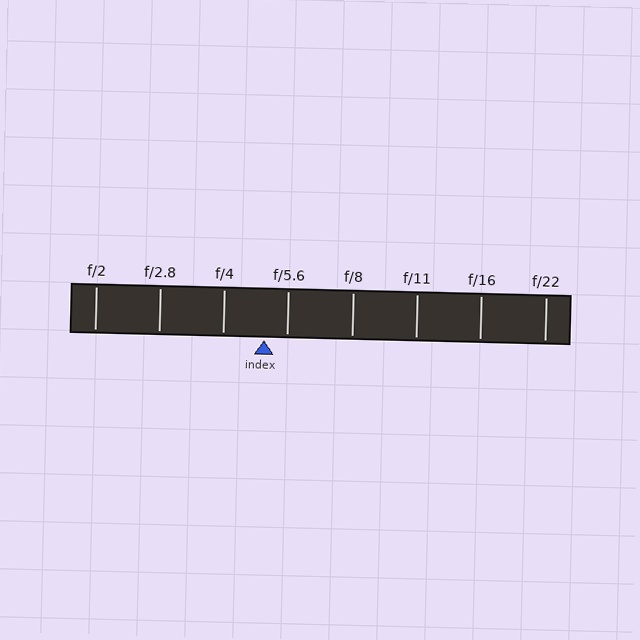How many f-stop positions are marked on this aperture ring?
There are 8 f-stop positions marked.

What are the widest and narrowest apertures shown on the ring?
The widest aperture shown is f/2 and the narrowest is f/22.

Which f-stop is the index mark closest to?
The index mark is closest to f/5.6.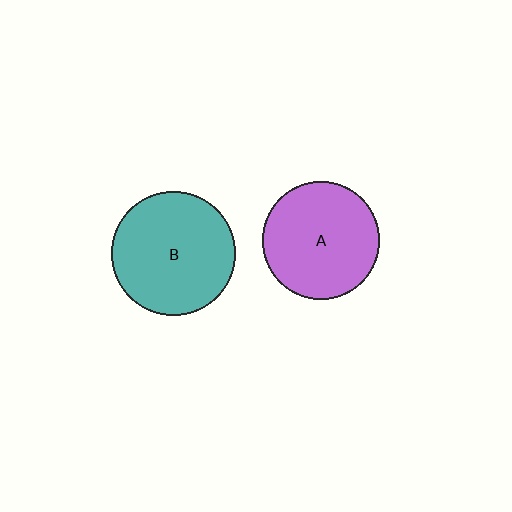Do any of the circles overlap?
No, none of the circles overlap.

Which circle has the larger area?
Circle B (teal).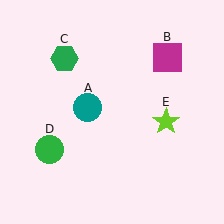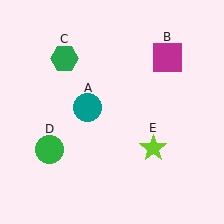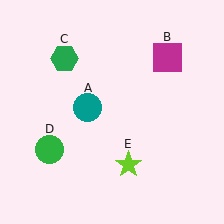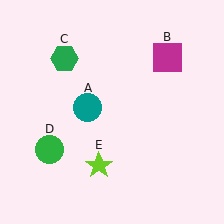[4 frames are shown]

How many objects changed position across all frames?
1 object changed position: lime star (object E).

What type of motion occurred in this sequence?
The lime star (object E) rotated clockwise around the center of the scene.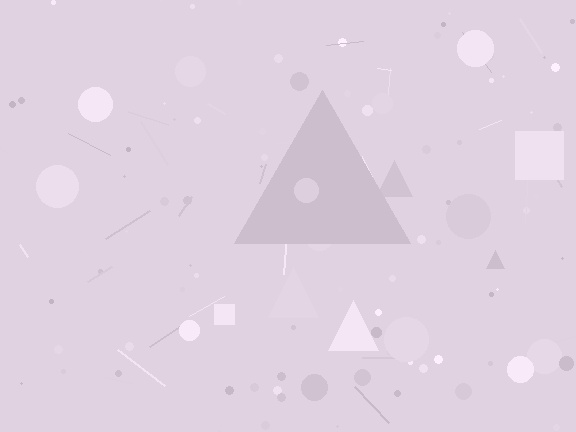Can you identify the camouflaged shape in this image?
The camouflaged shape is a triangle.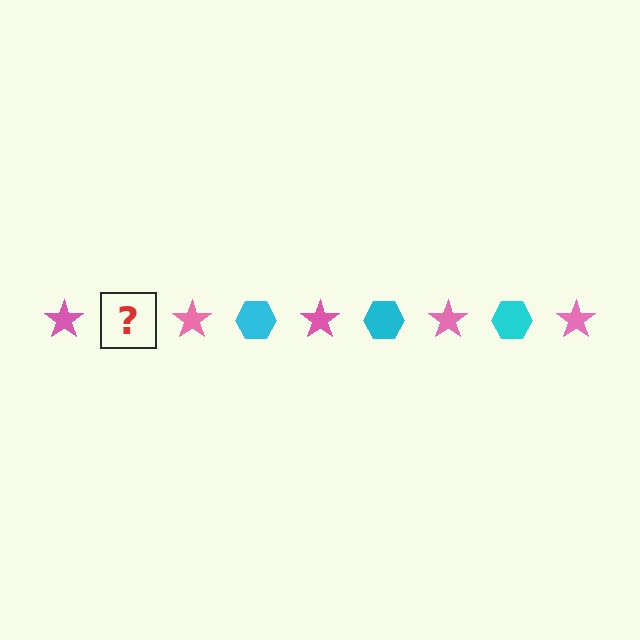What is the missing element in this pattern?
The missing element is a cyan hexagon.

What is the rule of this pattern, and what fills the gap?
The rule is that the pattern alternates between pink star and cyan hexagon. The gap should be filled with a cyan hexagon.